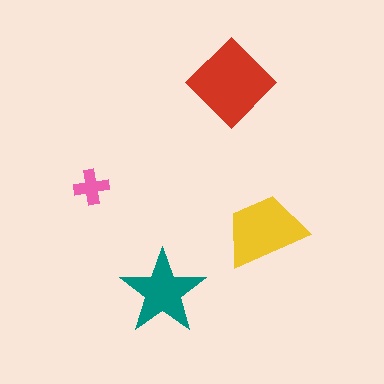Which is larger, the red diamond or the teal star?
The red diamond.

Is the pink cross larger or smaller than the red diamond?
Smaller.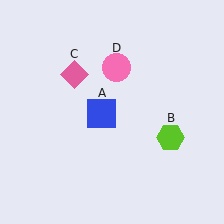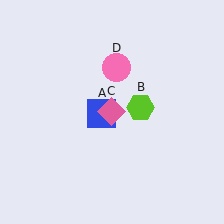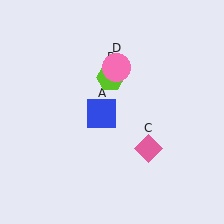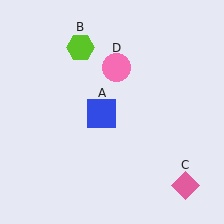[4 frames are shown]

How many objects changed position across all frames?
2 objects changed position: lime hexagon (object B), pink diamond (object C).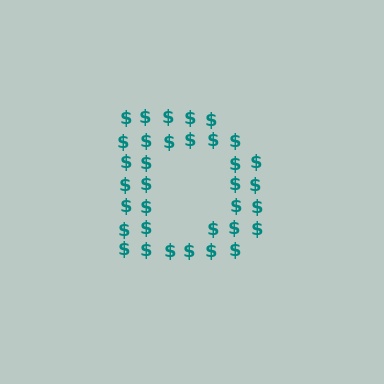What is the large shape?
The large shape is the letter D.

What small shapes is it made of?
It is made of small dollar signs.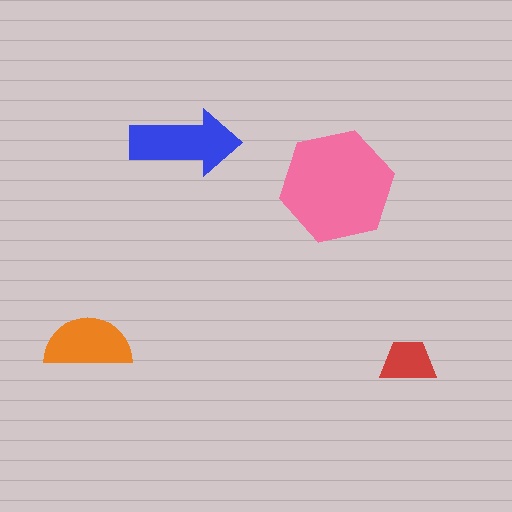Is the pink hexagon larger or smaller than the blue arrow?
Larger.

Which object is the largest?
The pink hexagon.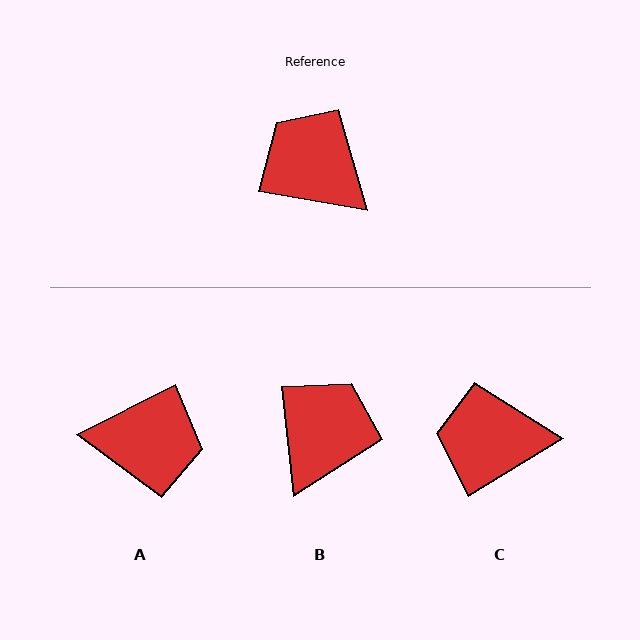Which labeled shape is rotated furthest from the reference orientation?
A, about 143 degrees away.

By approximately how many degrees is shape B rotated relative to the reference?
Approximately 73 degrees clockwise.